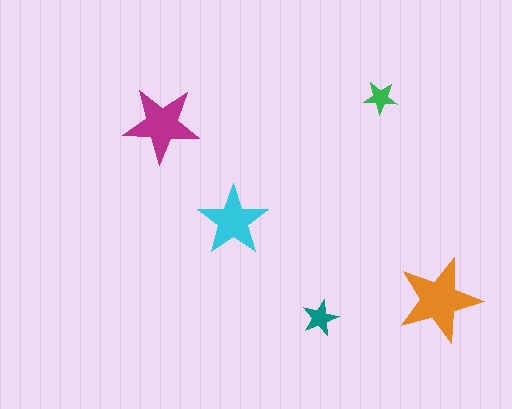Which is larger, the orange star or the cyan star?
The orange one.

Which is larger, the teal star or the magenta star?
The magenta one.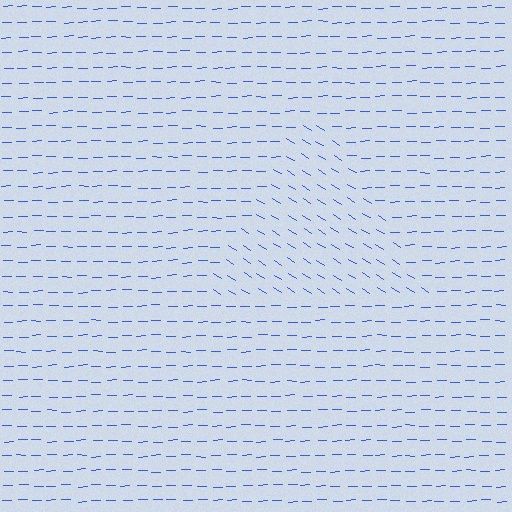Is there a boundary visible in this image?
Yes, there is a texture boundary formed by a change in line orientation.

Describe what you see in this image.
The image is filled with small blue line segments. A triangle region in the image has lines oriented differently from the surrounding lines, creating a visible texture boundary.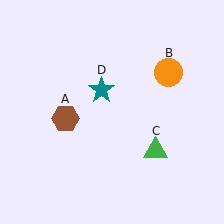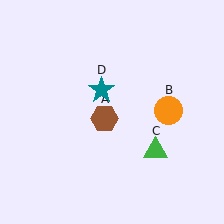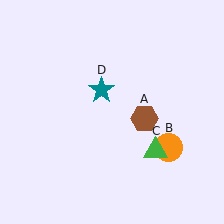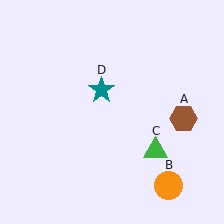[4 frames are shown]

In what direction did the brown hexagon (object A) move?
The brown hexagon (object A) moved right.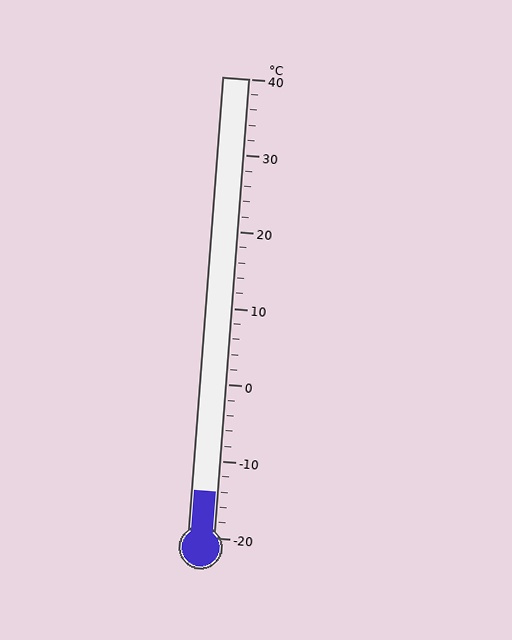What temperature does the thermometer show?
The thermometer shows approximately -14°C.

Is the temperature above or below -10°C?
The temperature is below -10°C.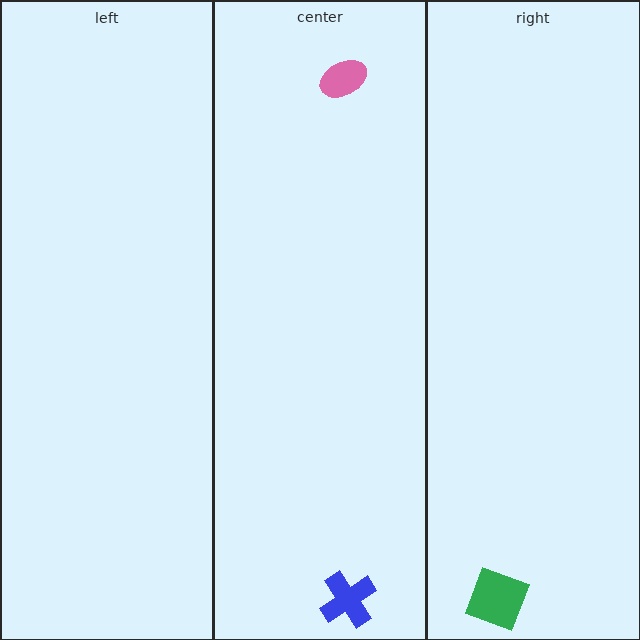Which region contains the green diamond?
The right region.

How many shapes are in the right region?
1.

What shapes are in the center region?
The blue cross, the pink ellipse.